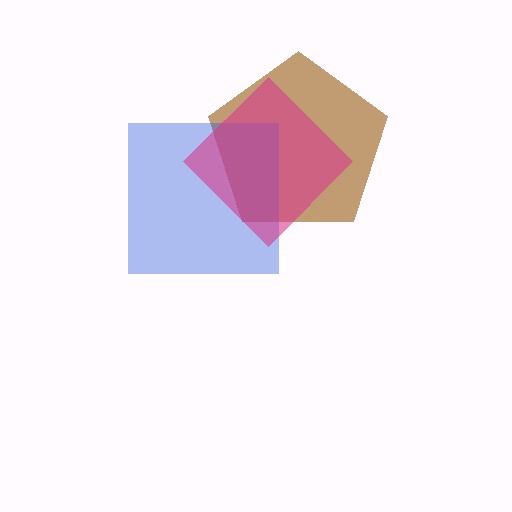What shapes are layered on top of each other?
The layered shapes are: a brown pentagon, a blue square, a magenta diamond.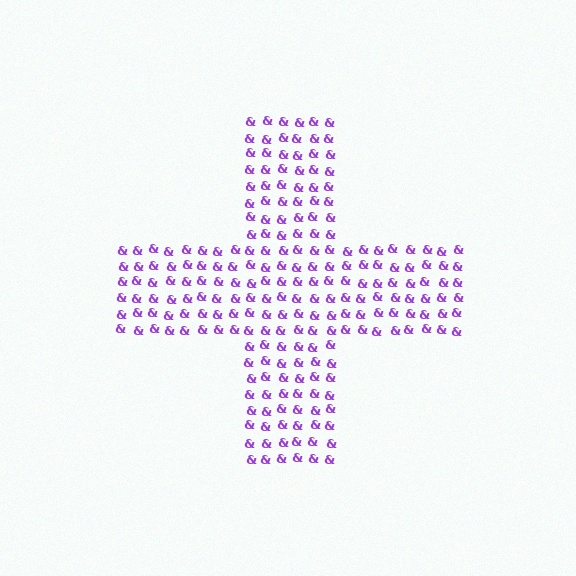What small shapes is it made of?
It is made of small ampersands.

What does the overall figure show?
The overall figure shows a cross.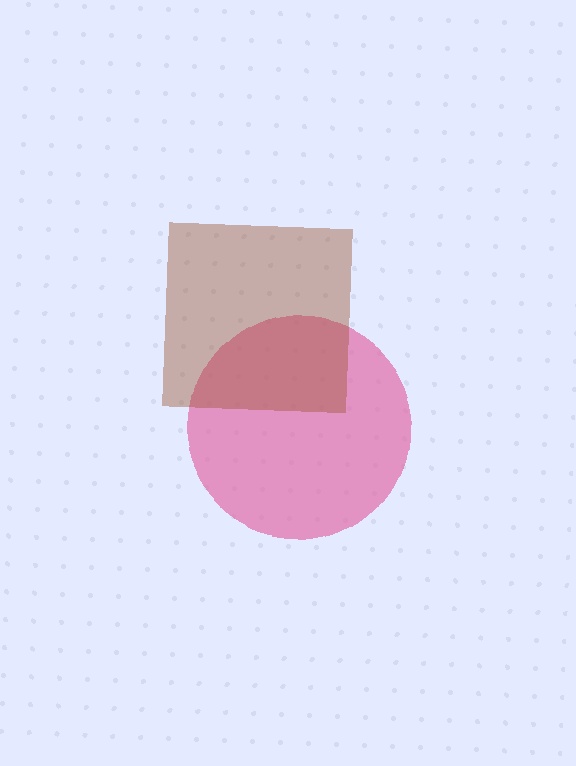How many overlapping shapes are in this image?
There are 2 overlapping shapes in the image.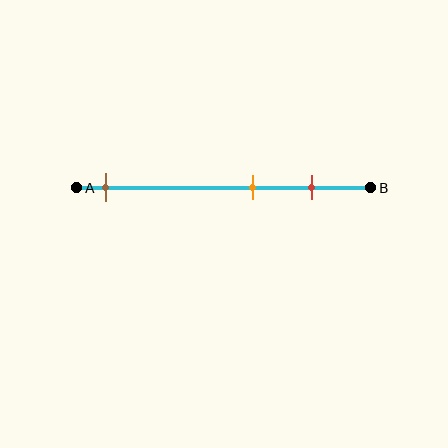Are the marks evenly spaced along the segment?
No, the marks are not evenly spaced.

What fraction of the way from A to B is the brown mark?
The brown mark is approximately 10% (0.1) of the way from A to B.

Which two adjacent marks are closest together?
The orange and red marks are the closest adjacent pair.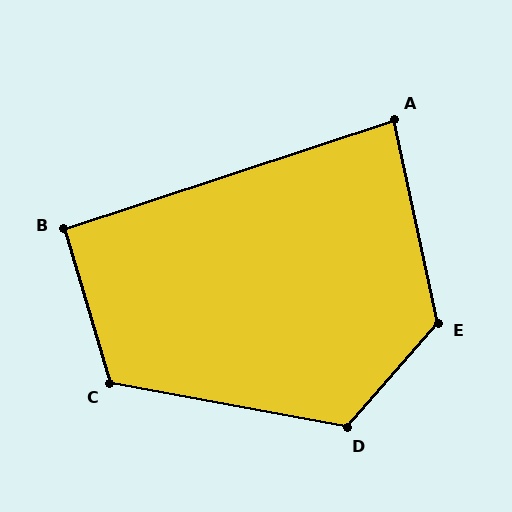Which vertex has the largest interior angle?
E, at approximately 127 degrees.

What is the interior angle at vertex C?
Approximately 117 degrees (obtuse).